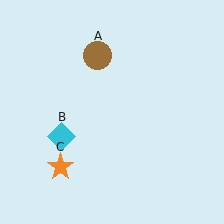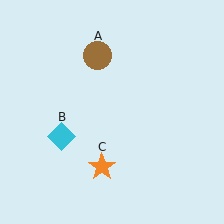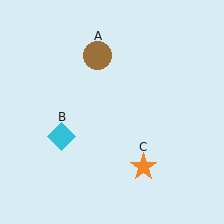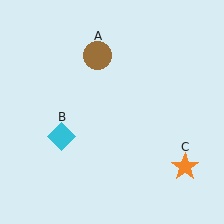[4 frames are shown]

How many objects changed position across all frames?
1 object changed position: orange star (object C).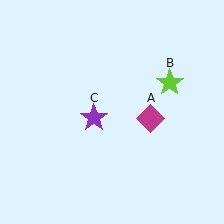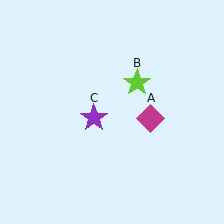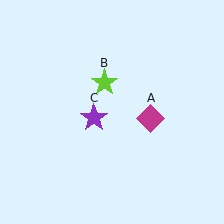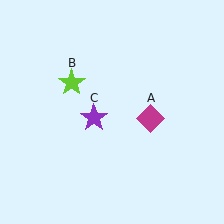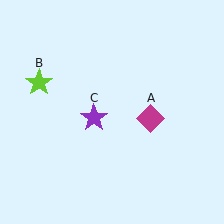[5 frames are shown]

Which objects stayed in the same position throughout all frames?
Magenta diamond (object A) and purple star (object C) remained stationary.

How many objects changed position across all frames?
1 object changed position: lime star (object B).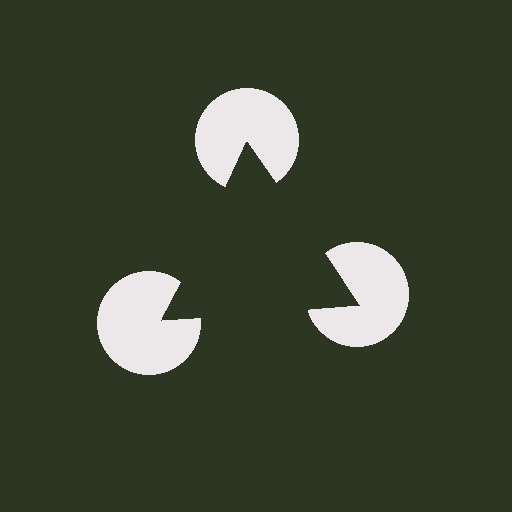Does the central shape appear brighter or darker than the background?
It typically appears slightly darker than the background, even though no actual brightness change is drawn.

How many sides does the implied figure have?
3 sides.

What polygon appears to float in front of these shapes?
An illusory triangle — its edges are inferred from the aligned wedge cuts in the pac-man discs, not physically drawn.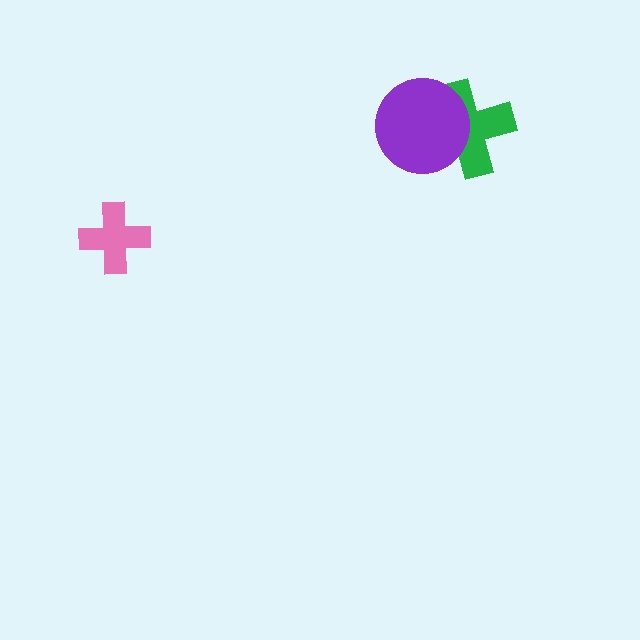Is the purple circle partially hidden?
No, no other shape covers it.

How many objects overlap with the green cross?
1 object overlaps with the green cross.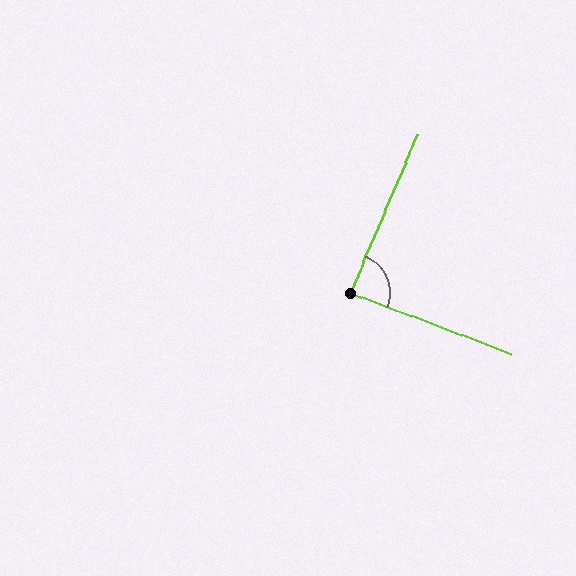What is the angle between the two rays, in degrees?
Approximately 88 degrees.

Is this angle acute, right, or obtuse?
It is approximately a right angle.